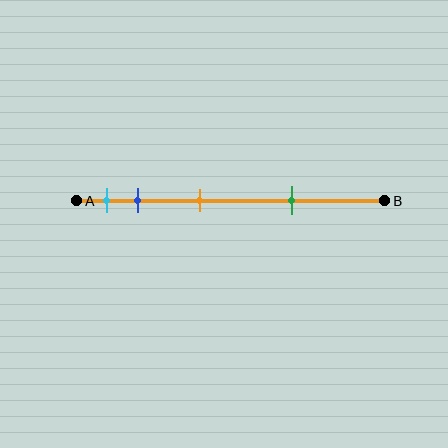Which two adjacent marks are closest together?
The cyan and blue marks are the closest adjacent pair.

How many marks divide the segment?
There are 4 marks dividing the segment.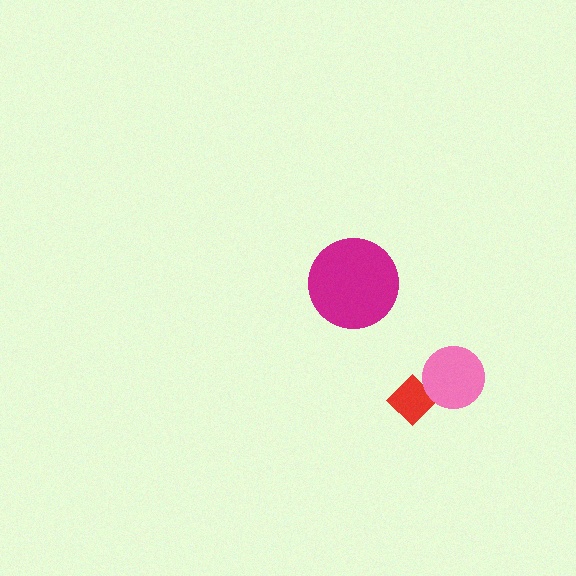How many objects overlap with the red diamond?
1 object overlaps with the red diamond.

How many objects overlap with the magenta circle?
0 objects overlap with the magenta circle.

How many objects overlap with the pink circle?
1 object overlaps with the pink circle.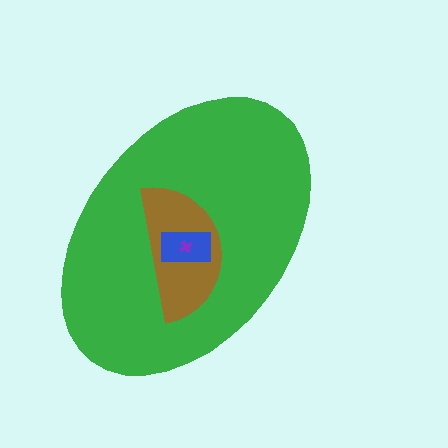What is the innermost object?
The purple cross.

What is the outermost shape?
The green ellipse.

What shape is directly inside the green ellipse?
The brown semicircle.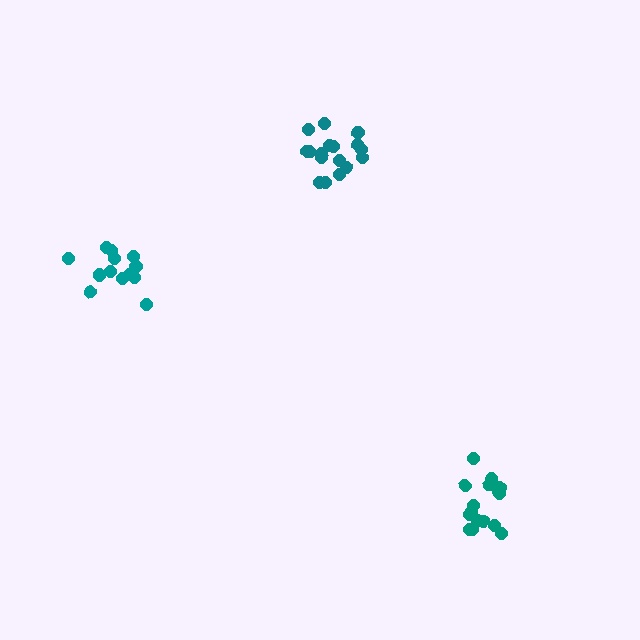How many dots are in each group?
Group 1: 13 dots, Group 2: 17 dots, Group 3: 16 dots (46 total).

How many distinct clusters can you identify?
There are 3 distinct clusters.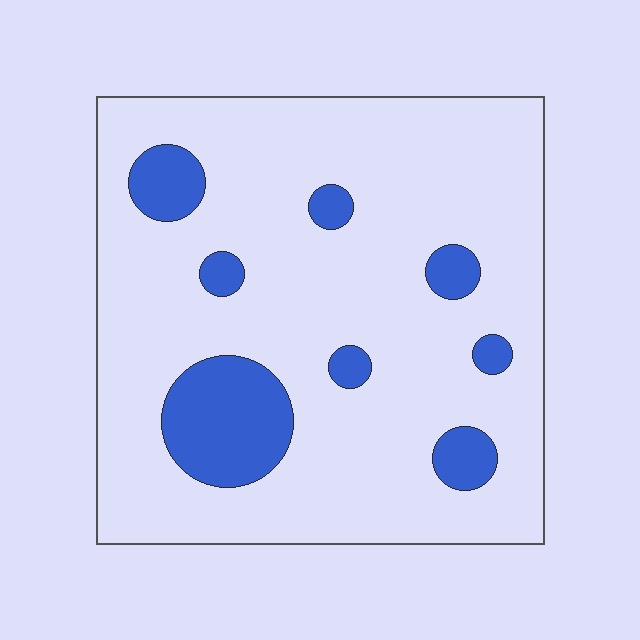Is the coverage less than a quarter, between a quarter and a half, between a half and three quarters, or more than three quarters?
Less than a quarter.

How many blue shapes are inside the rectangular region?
8.